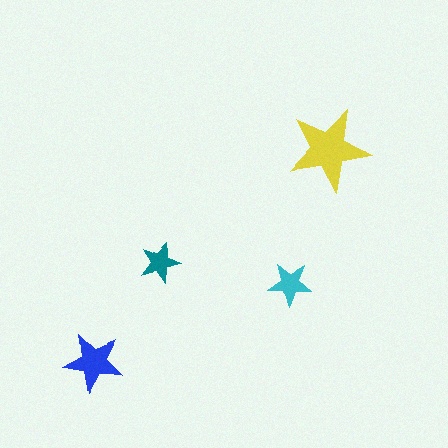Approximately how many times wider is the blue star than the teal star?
About 1.5 times wider.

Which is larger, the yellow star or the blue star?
The yellow one.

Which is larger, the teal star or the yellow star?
The yellow one.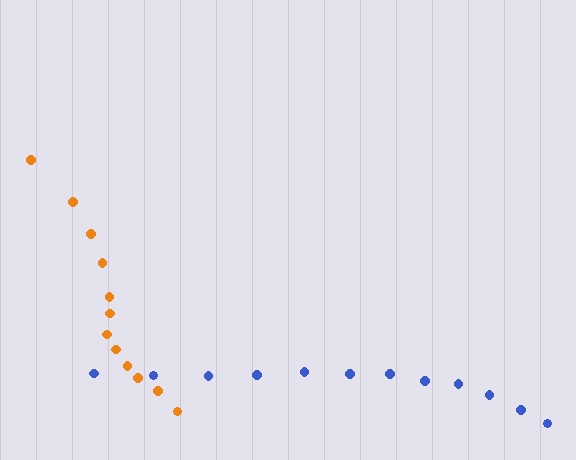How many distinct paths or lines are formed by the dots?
There are 2 distinct paths.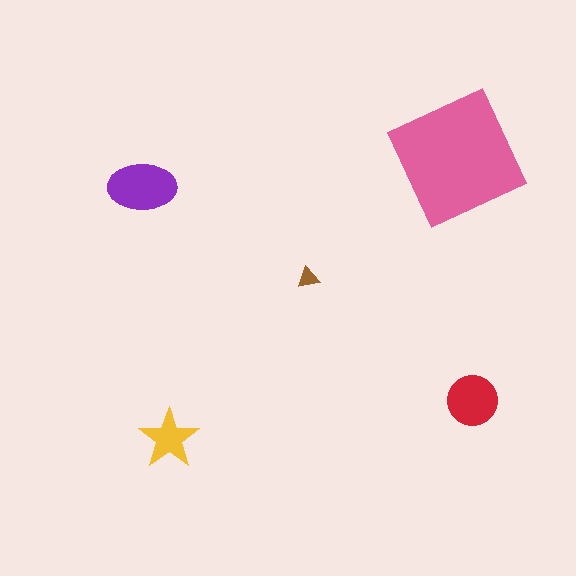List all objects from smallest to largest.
The brown triangle, the yellow star, the red circle, the purple ellipse, the pink square.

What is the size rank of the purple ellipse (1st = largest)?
2nd.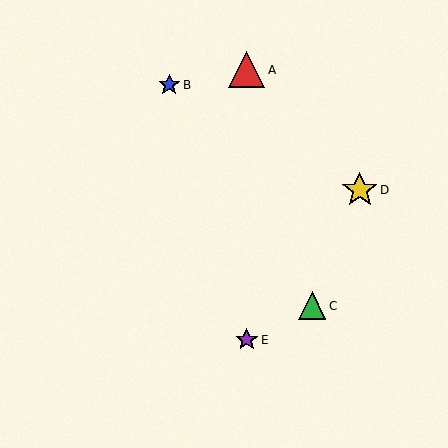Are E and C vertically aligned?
No, E is at x≈247 and C is at x≈312.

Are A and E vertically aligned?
Yes, both are at x≈247.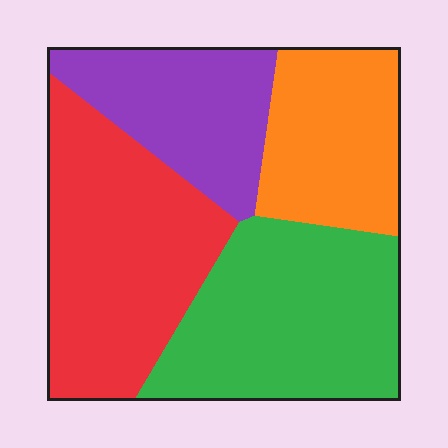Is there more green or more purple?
Green.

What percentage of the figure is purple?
Purple covers 19% of the figure.